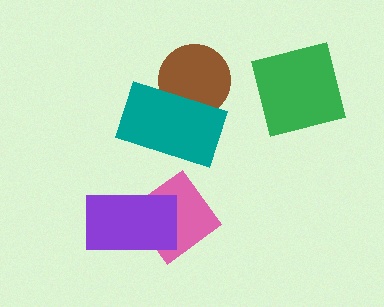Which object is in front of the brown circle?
The teal rectangle is in front of the brown circle.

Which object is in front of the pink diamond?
The purple rectangle is in front of the pink diamond.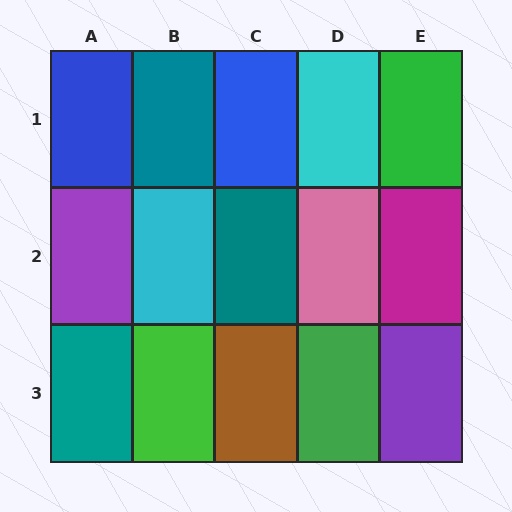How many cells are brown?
1 cell is brown.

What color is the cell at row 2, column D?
Pink.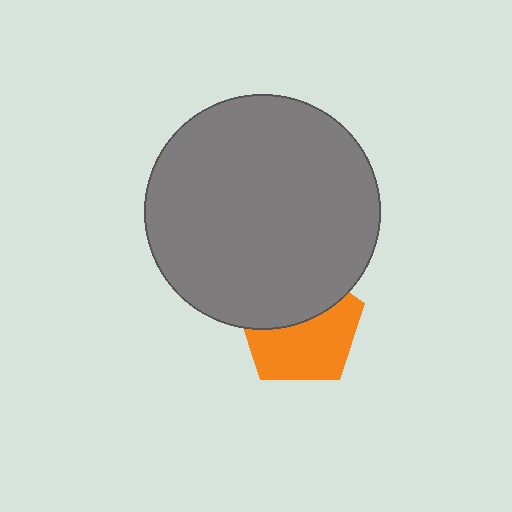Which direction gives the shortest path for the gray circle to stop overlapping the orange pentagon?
Moving up gives the shortest separation.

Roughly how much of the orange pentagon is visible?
About half of it is visible (roughly 56%).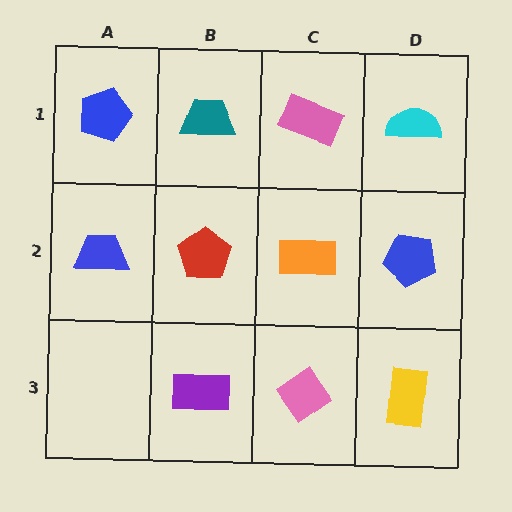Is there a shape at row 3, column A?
No, that cell is empty.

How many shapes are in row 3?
3 shapes.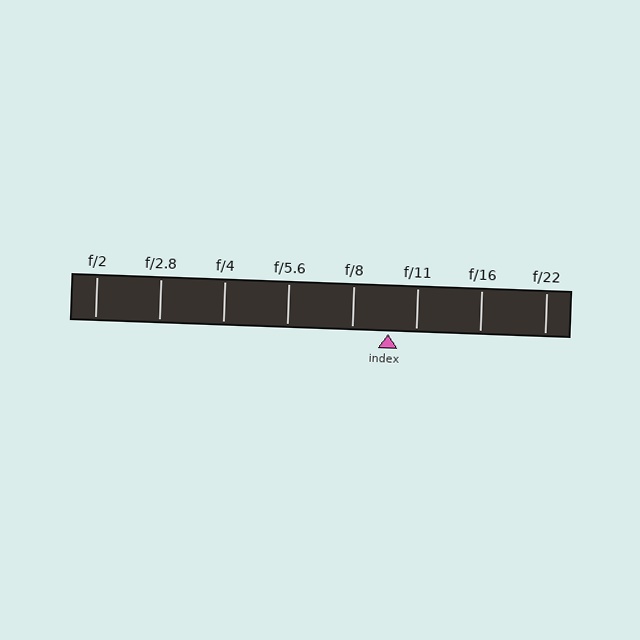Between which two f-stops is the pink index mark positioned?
The index mark is between f/8 and f/11.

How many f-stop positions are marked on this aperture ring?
There are 8 f-stop positions marked.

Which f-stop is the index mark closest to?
The index mark is closest to f/11.